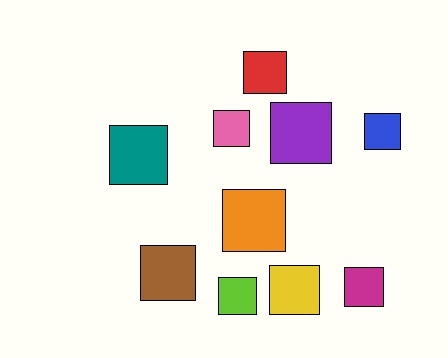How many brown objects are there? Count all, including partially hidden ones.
There is 1 brown object.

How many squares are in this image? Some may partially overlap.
There are 10 squares.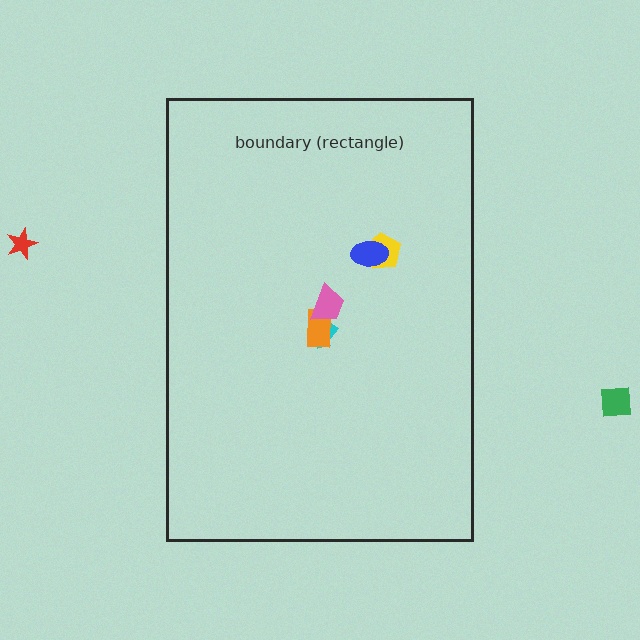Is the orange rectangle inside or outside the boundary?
Inside.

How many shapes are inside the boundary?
5 inside, 2 outside.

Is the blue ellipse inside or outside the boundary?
Inside.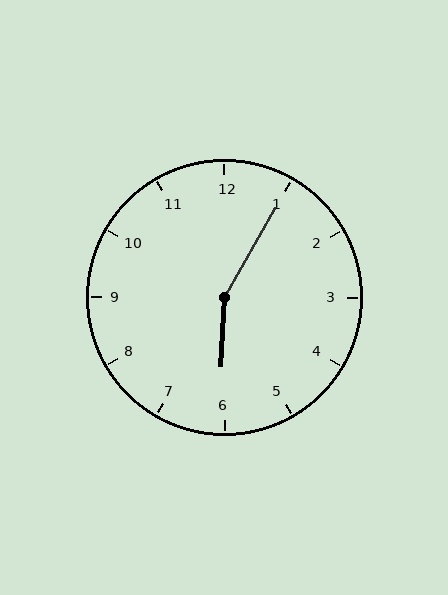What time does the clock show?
6:05.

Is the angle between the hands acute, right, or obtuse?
It is obtuse.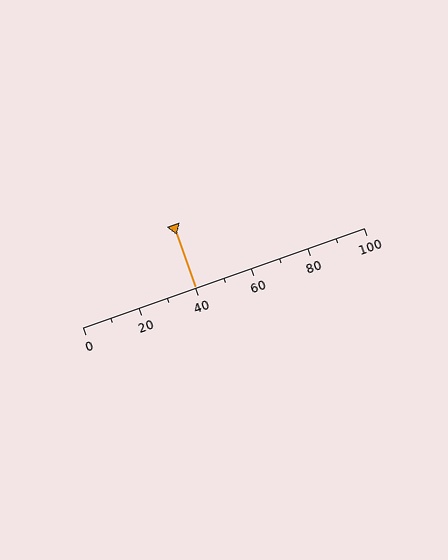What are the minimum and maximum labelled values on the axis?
The axis runs from 0 to 100.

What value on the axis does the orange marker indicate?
The marker indicates approximately 40.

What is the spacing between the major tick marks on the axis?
The major ticks are spaced 20 apart.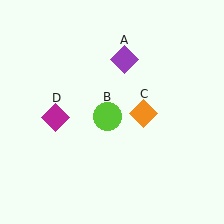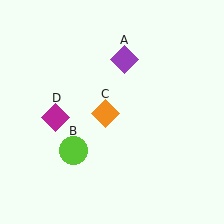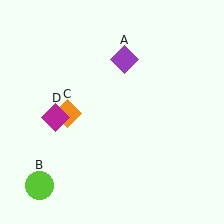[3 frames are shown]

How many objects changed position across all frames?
2 objects changed position: lime circle (object B), orange diamond (object C).